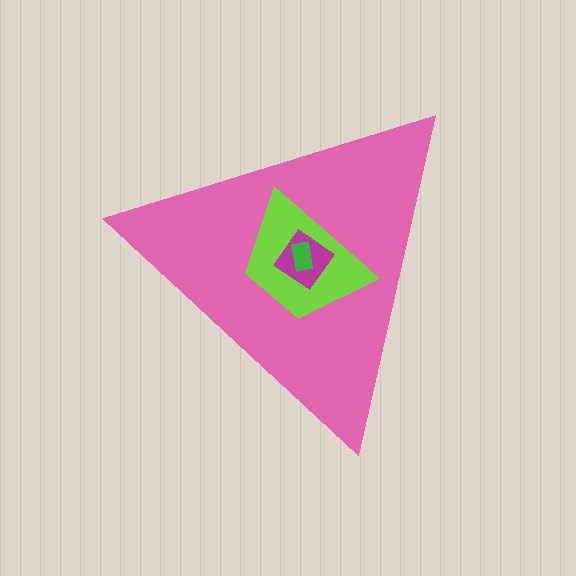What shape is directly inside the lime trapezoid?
The magenta diamond.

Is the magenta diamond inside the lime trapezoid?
Yes.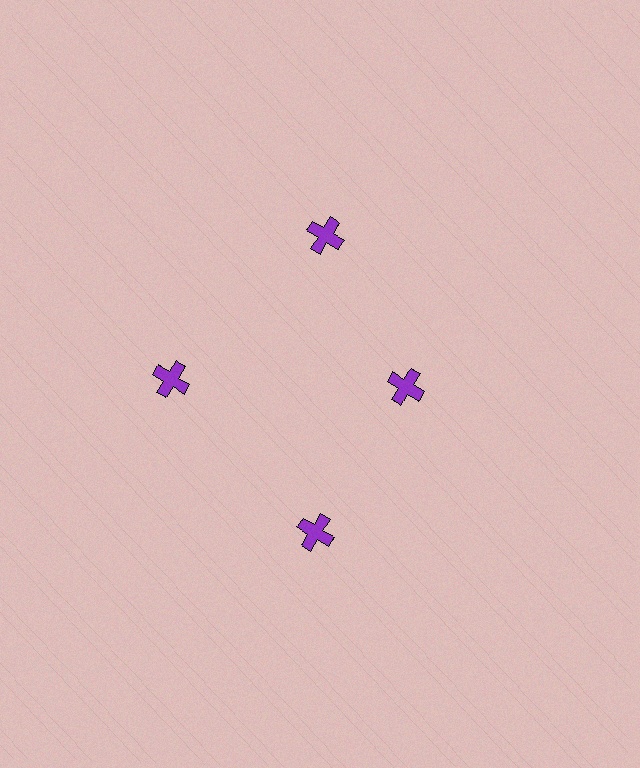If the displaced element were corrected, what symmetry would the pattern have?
It would have 4-fold rotational symmetry — the pattern would map onto itself every 90 degrees.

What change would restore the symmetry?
The symmetry would be restored by moving it outward, back onto the ring so that all 4 crosses sit at equal angles and equal distance from the center.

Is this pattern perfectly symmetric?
No. The 4 purple crosses are arranged in a ring, but one element near the 3 o'clock position is pulled inward toward the center, breaking the 4-fold rotational symmetry.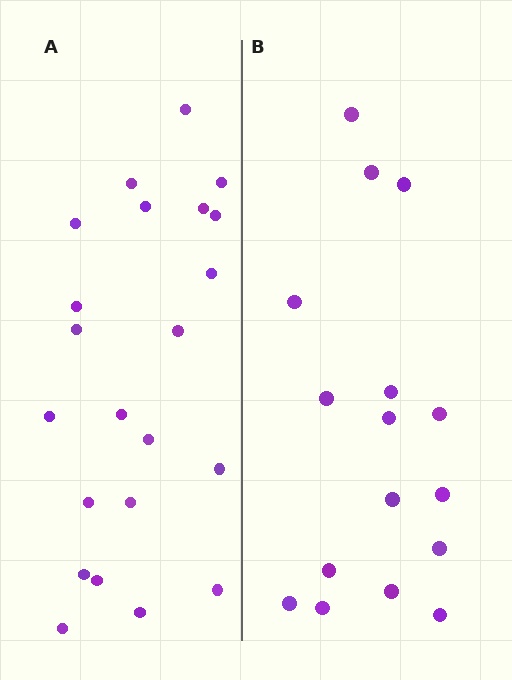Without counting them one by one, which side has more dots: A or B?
Region A (the left region) has more dots.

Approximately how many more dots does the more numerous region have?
Region A has about 6 more dots than region B.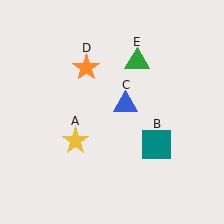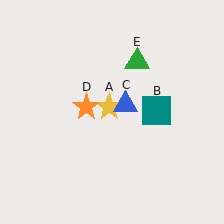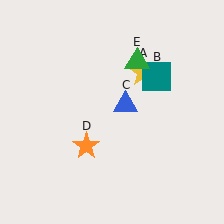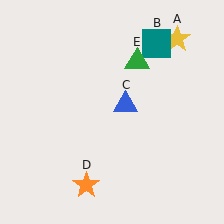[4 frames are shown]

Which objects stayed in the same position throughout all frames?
Blue triangle (object C) and green triangle (object E) remained stationary.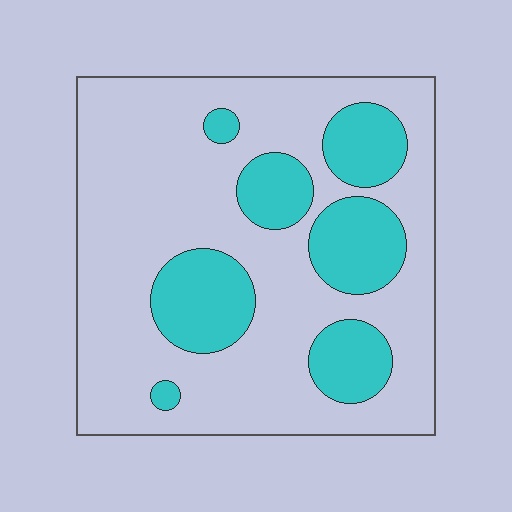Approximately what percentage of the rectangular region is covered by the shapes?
Approximately 25%.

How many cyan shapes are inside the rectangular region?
7.